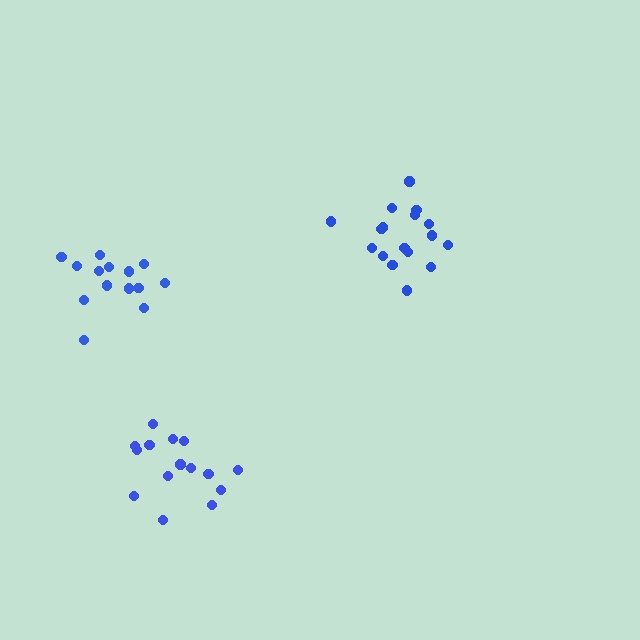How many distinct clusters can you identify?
There are 3 distinct clusters.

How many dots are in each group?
Group 1: 17 dots, Group 2: 14 dots, Group 3: 15 dots (46 total).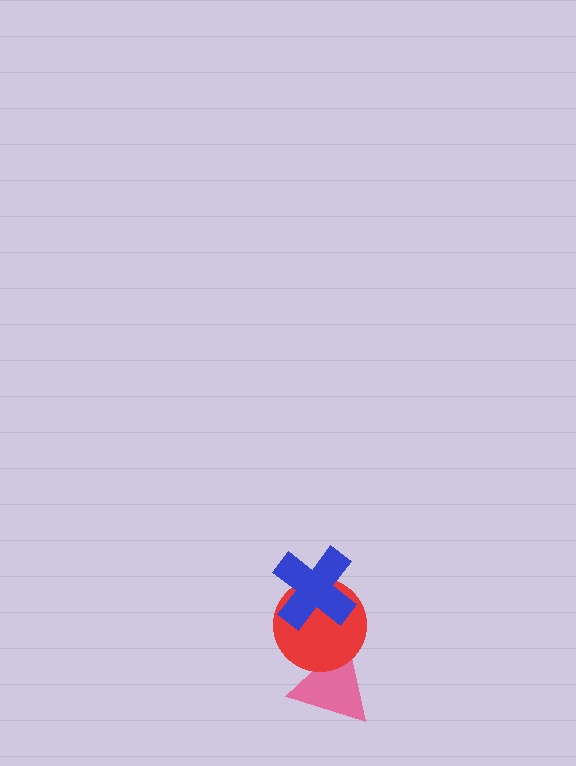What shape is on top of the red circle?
The blue cross is on top of the red circle.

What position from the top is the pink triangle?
The pink triangle is 3rd from the top.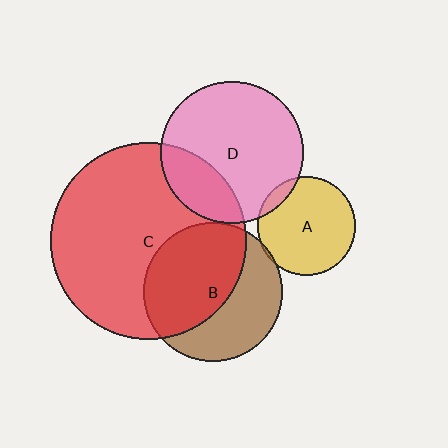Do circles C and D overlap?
Yes.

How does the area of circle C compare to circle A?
Approximately 4.0 times.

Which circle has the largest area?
Circle C (red).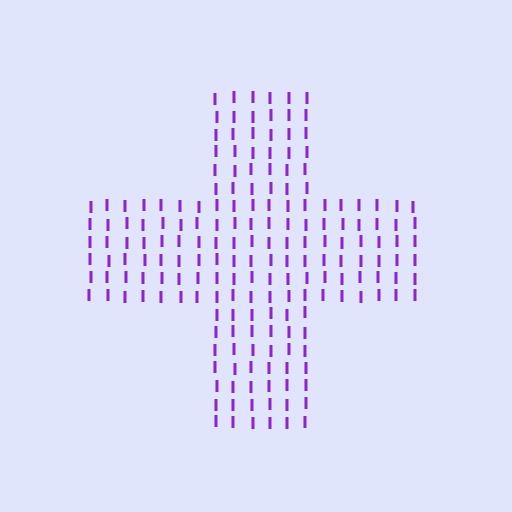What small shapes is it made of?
It is made of small letter I's.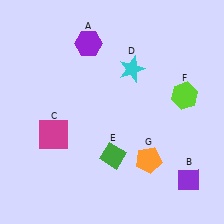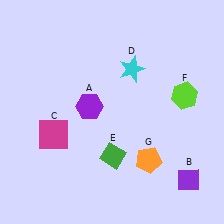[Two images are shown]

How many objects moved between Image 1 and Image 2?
1 object moved between the two images.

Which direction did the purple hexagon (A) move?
The purple hexagon (A) moved down.